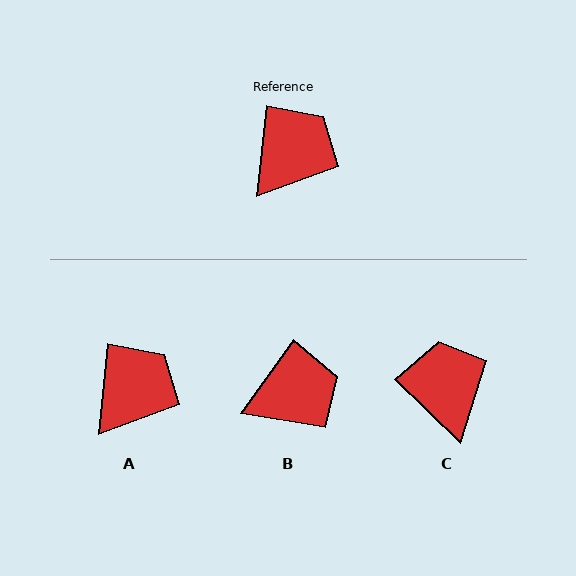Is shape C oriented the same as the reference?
No, it is off by about 52 degrees.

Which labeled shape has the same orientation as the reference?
A.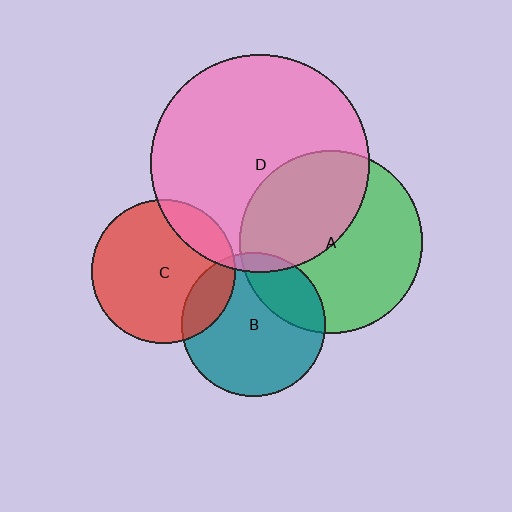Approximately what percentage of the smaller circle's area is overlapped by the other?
Approximately 15%.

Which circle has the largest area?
Circle D (pink).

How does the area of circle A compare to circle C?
Approximately 1.6 times.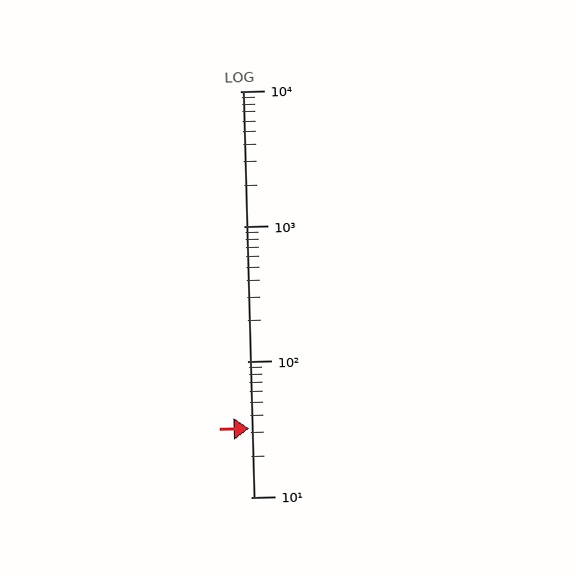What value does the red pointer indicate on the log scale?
The pointer indicates approximately 32.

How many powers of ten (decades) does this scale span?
The scale spans 3 decades, from 10 to 10000.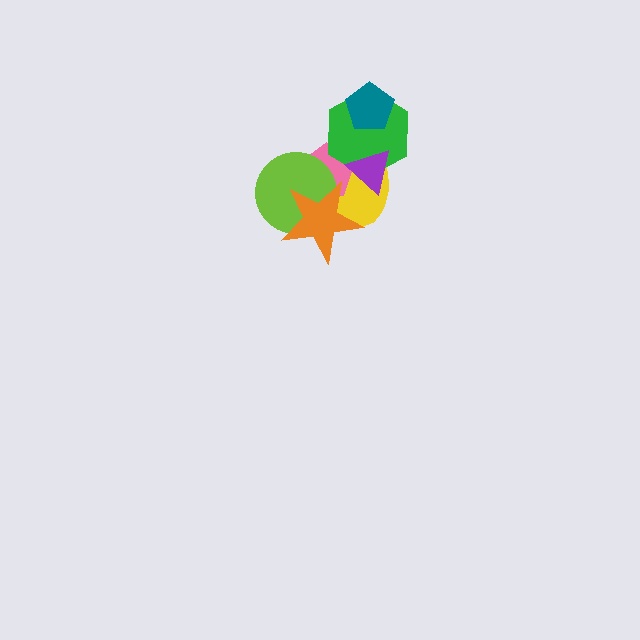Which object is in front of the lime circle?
The orange star is in front of the lime circle.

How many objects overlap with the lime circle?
3 objects overlap with the lime circle.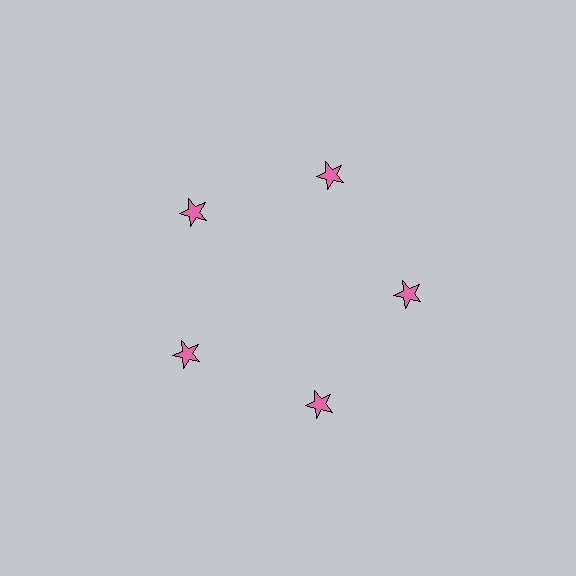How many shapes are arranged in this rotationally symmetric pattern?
There are 5 shapes, arranged in 5 groups of 1.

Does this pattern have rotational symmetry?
Yes, this pattern has 5-fold rotational symmetry. It looks the same after rotating 72 degrees around the center.